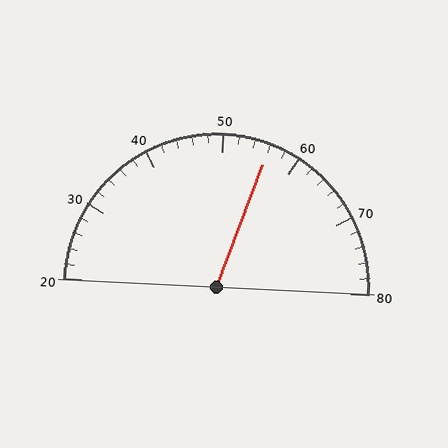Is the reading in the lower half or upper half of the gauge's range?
The reading is in the upper half of the range (20 to 80).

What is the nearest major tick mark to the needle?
The nearest major tick mark is 60.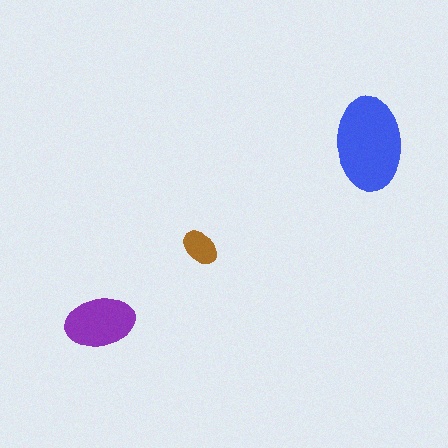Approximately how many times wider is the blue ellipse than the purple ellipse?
About 1.5 times wider.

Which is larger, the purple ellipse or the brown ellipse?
The purple one.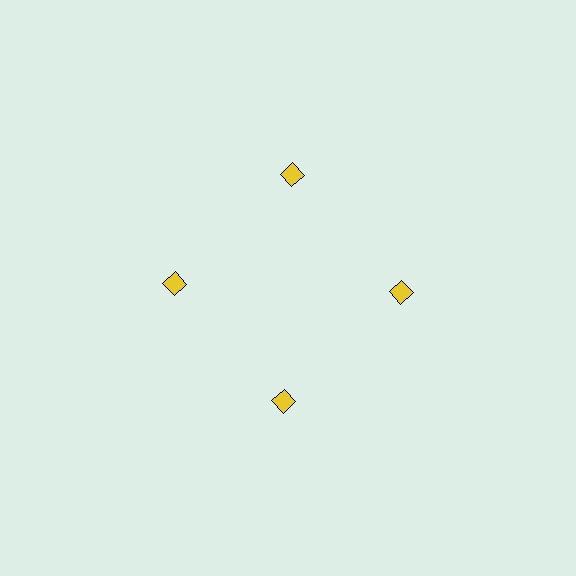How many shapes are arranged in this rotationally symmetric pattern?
There are 4 shapes, arranged in 4 groups of 1.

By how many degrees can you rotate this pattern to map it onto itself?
The pattern maps onto itself every 90 degrees of rotation.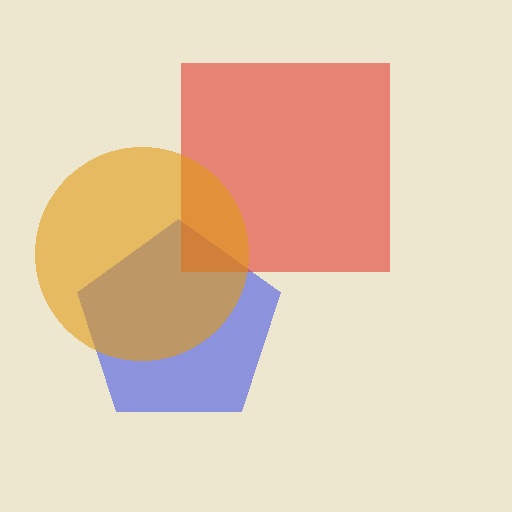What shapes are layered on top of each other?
The layered shapes are: a blue pentagon, a red square, an orange circle.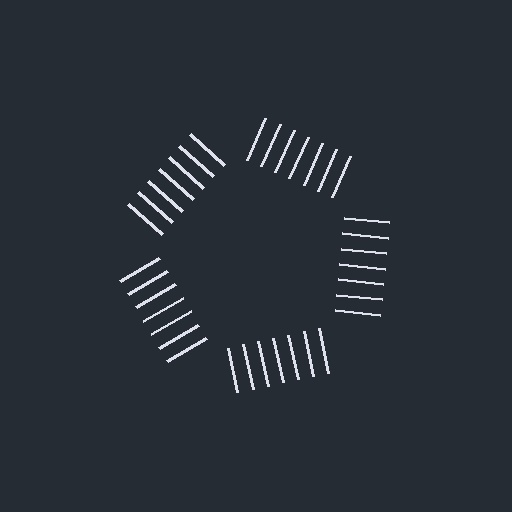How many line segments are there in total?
35 — 7 along each of the 5 edges.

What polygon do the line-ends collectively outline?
An illusory pentagon — the line segments terminate on its edges but no continuous stroke is drawn.